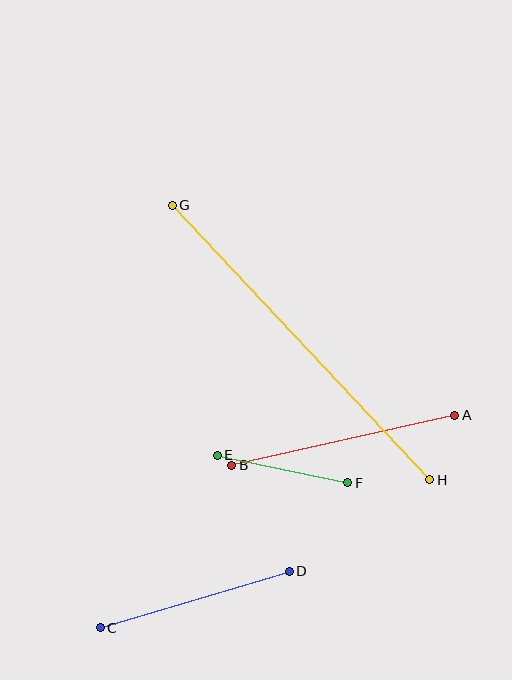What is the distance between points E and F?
The distance is approximately 133 pixels.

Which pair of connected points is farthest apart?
Points G and H are farthest apart.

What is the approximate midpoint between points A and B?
The midpoint is at approximately (343, 440) pixels.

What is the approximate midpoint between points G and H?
The midpoint is at approximately (301, 343) pixels.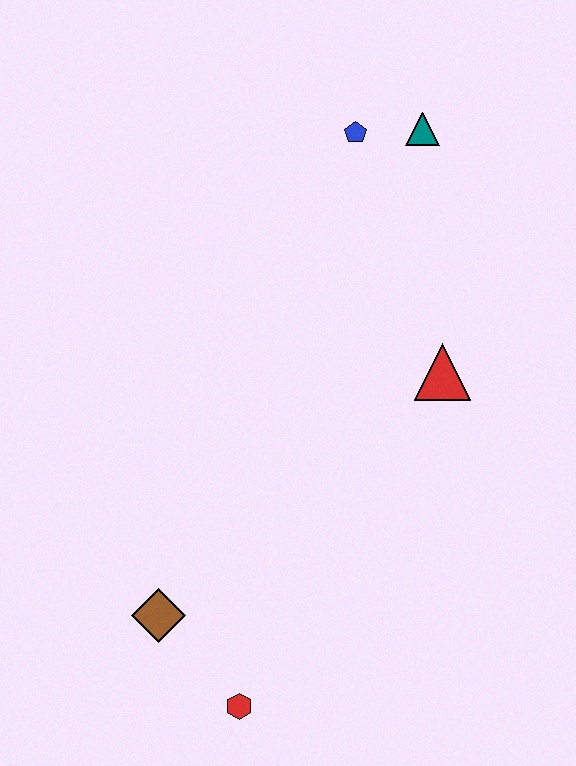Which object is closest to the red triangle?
The teal triangle is closest to the red triangle.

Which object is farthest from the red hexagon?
The teal triangle is farthest from the red hexagon.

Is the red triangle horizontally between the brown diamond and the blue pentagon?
No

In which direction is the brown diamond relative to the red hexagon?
The brown diamond is above the red hexagon.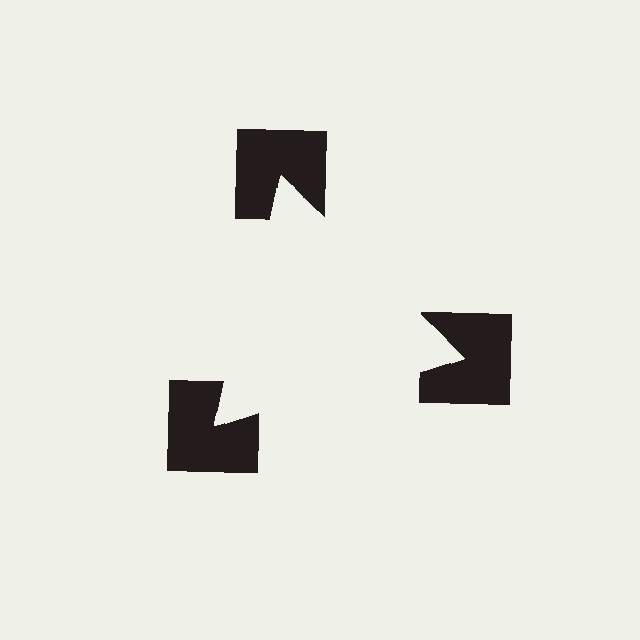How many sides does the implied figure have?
3 sides.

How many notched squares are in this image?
There are 3 — one at each vertex of the illusory triangle.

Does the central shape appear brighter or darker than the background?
It typically appears slightly brighter than the background, even though no actual brightness change is drawn.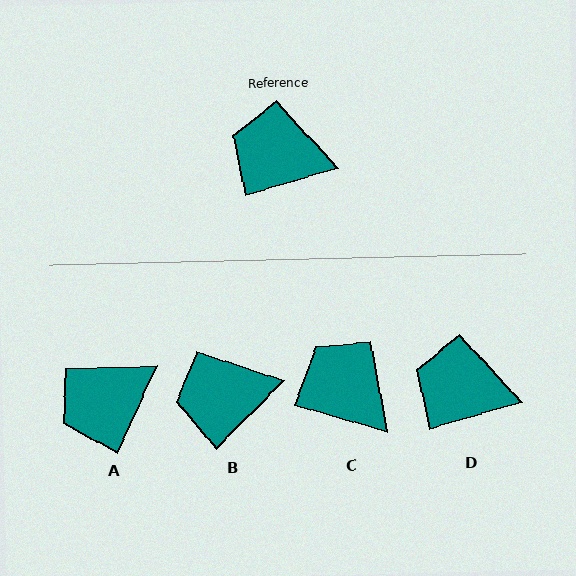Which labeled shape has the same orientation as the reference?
D.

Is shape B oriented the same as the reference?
No, it is off by about 29 degrees.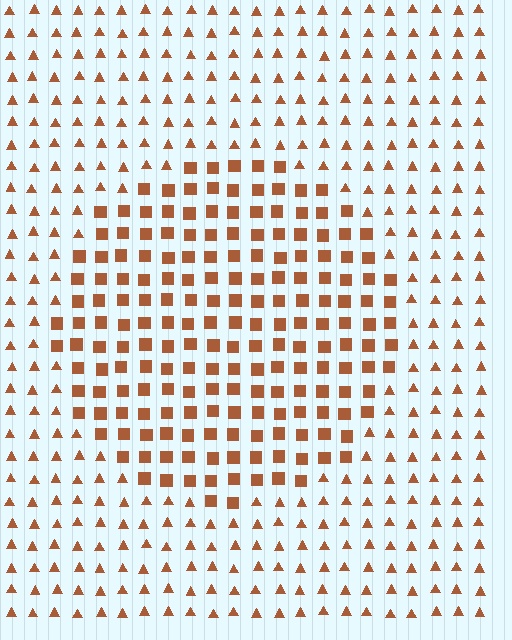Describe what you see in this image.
The image is filled with small brown elements arranged in a uniform grid. A circle-shaped region contains squares, while the surrounding area contains triangles. The boundary is defined purely by the change in element shape.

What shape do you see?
I see a circle.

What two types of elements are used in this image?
The image uses squares inside the circle region and triangles outside it.